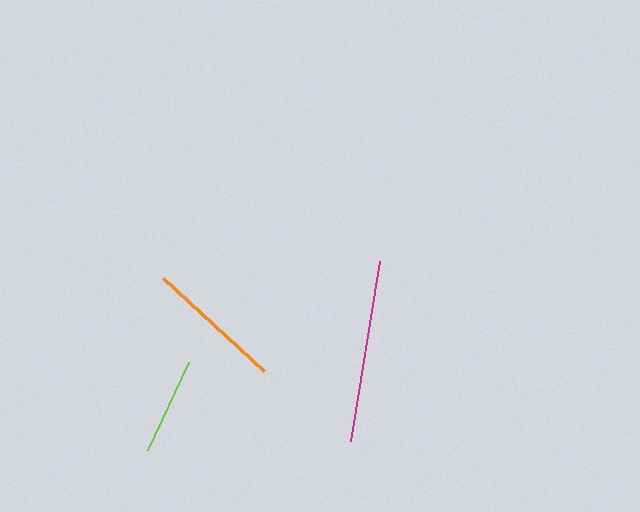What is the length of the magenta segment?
The magenta segment is approximately 183 pixels long.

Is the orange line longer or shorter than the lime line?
The orange line is longer than the lime line.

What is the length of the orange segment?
The orange segment is approximately 138 pixels long.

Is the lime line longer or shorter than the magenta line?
The magenta line is longer than the lime line.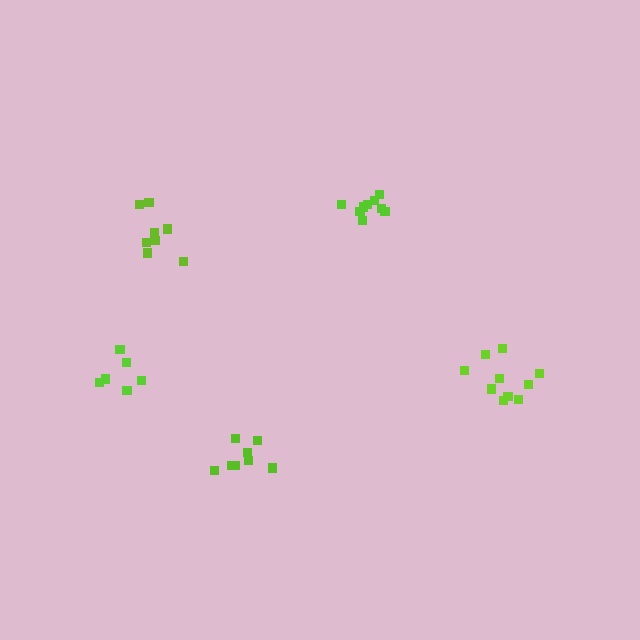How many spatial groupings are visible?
There are 5 spatial groupings.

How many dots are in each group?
Group 1: 6 dots, Group 2: 9 dots, Group 3: 9 dots, Group 4: 8 dots, Group 5: 10 dots (42 total).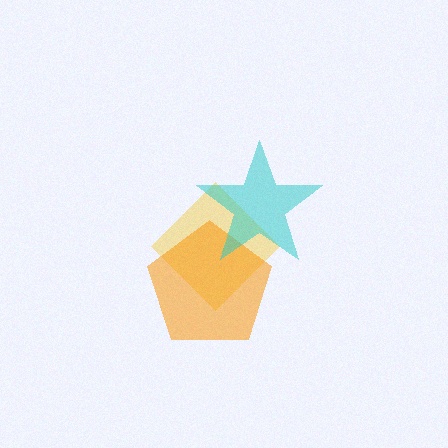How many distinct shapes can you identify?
There are 3 distinct shapes: a yellow diamond, an orange pentagon, a cyan star.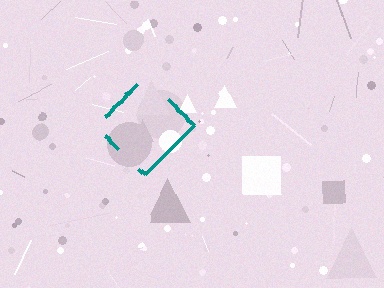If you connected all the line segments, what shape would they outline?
They would outline a diamond.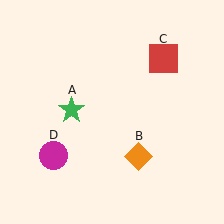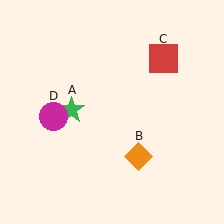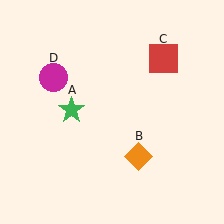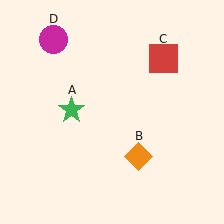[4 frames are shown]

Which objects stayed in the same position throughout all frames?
Green star (object A) and orange diamond (object B) and red square (object C) remained stationary.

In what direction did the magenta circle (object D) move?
The magenta circle (object D) moved up.